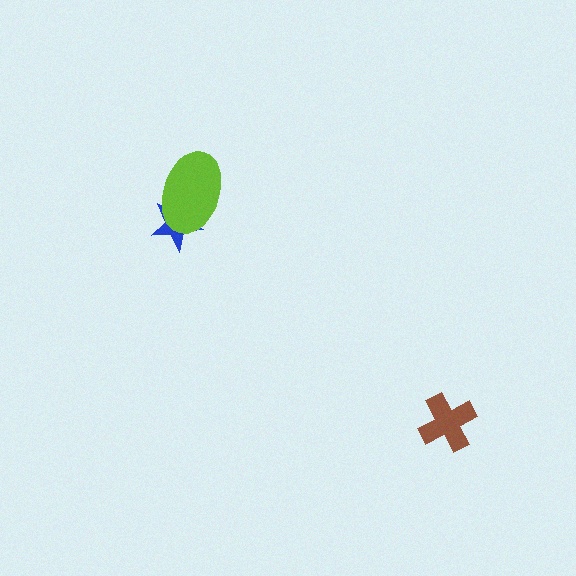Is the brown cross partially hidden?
No, no other shape covers it.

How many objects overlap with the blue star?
1 object overlaps with the blue star.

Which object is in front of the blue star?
The lime ellipse is in front of the blue star.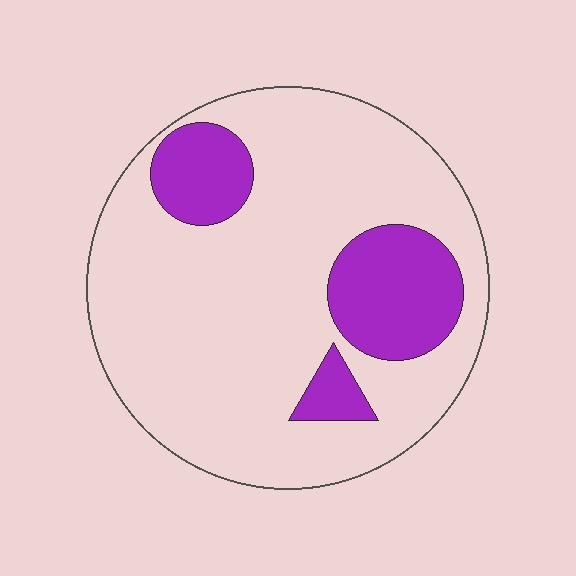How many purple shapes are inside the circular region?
3.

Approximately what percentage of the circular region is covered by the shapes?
Approximately 20%.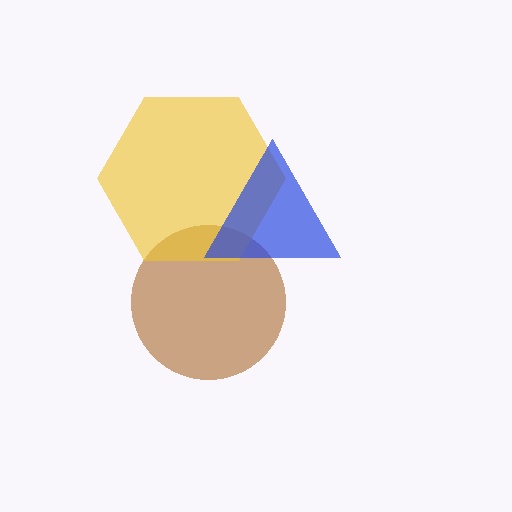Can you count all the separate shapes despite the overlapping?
Yes, there are 3 separate shapes.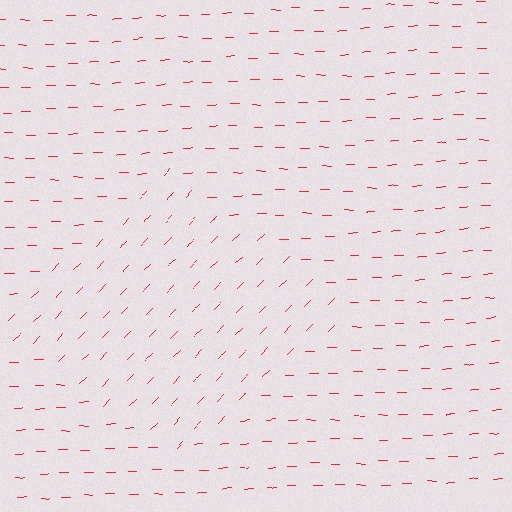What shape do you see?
I see a diamond.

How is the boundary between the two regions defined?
The boundary is defined purely by a change in line orientation (approximately 45 degrees difference). All lines are the same color and thickness.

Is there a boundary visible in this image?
Yes, there is a texture boundary formed by a change in line orientation.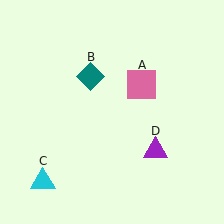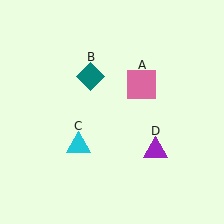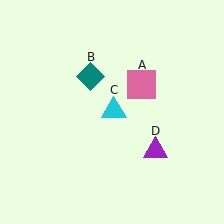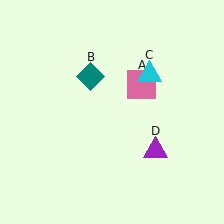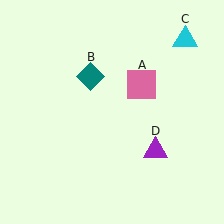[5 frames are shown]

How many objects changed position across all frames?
1 object changed position: cyan triangle (object C).